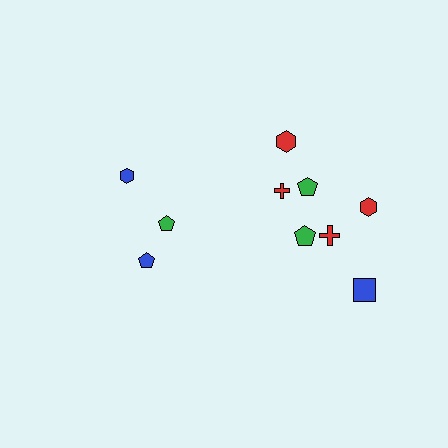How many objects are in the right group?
There are 7 objects.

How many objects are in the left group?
There are 3 objects.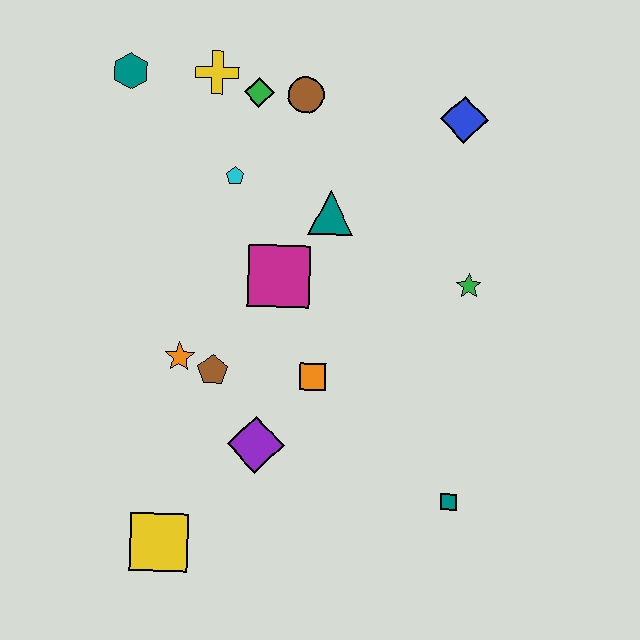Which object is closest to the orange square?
The purple diamond is closest to the orange square.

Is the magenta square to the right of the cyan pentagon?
Yes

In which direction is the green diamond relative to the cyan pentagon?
The green diamond is above the cyan pentagon.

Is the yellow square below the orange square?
Yes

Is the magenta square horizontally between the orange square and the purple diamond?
Yes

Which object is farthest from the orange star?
The blue diamond is farthest from the orange star.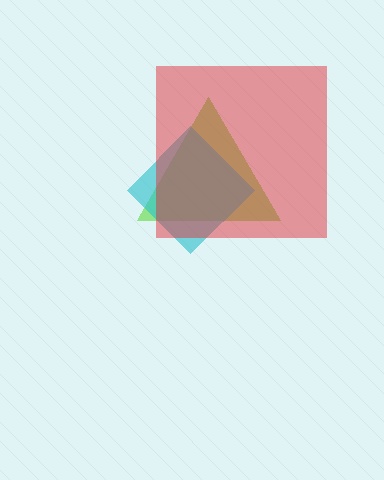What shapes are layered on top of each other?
The layered shapes are: a lime triangle, a cyan diamond, a red square.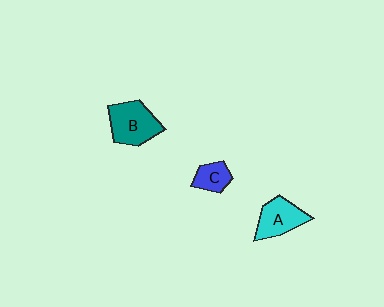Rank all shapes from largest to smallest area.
From largest to smallest: B (teal), A (cyan), C (blue).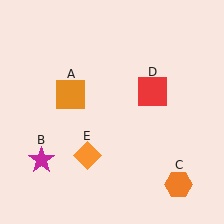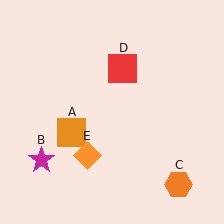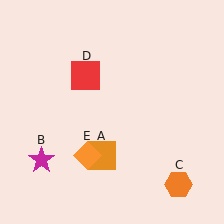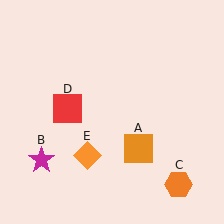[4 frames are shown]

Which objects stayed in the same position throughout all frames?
Magenta star (object B) and orange hexagon (object C) and orange diamond (object E) remained stationary.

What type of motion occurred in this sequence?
The orange square (object A), red square (object D) rotated counterclockwise around the center of the scene.